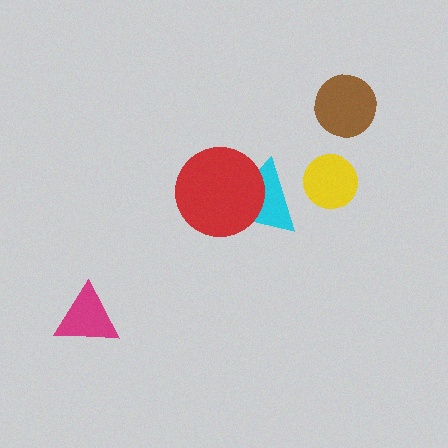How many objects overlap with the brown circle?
0 objects overlap with the brown circle.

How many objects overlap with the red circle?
1 object overlaps with the red circle.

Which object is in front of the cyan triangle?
The red circle is in front of the cyan triangle.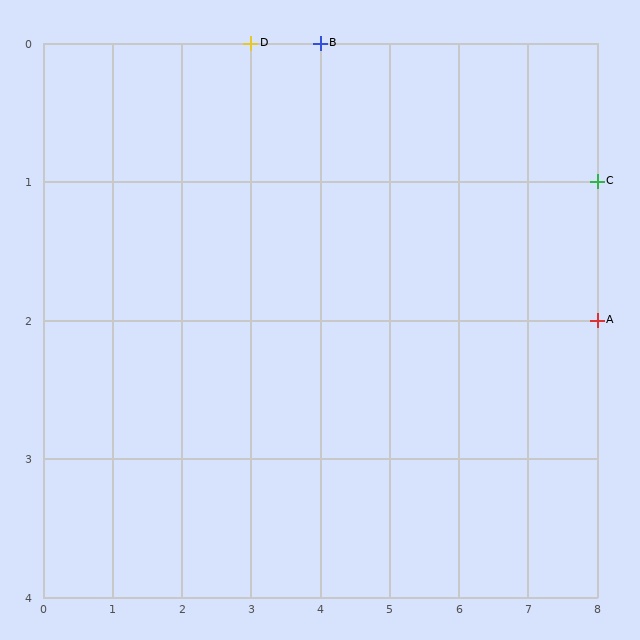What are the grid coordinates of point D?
Point D is at grid coordinates (3, 0).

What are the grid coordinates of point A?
Point A is at grid coordinates (8, 2).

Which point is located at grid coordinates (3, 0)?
Point D is at (3, 0).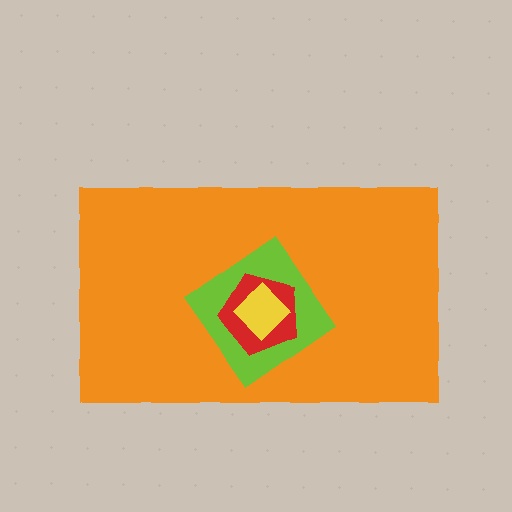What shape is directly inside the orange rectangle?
The lime diamond.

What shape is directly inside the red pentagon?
The yellow diamond.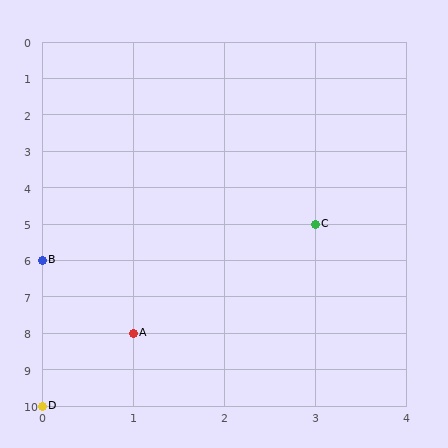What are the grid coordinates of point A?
Point A is at grid coordinates (1, 8).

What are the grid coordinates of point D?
Point D is at grid coordinates (0, 10).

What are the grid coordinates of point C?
Point C is at grid coordinates (3, 5).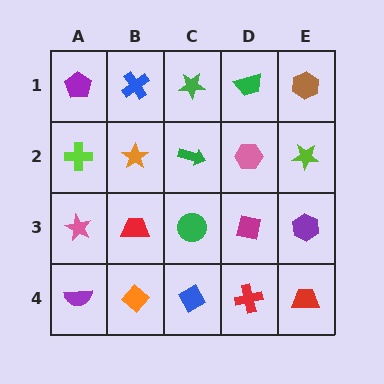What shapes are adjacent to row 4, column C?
A green circle (row 3, column C), an orange diamond (row 4, column B), a red cross (row 4, column D).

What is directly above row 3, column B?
An orange star.